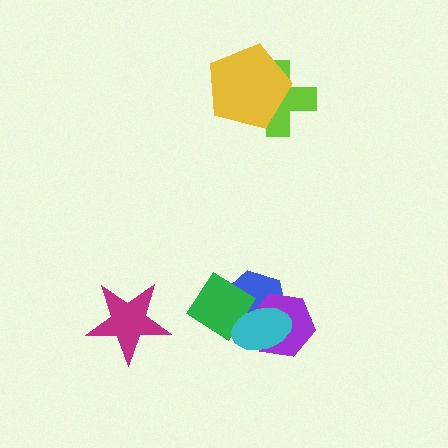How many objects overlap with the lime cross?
1 object overlaps with the lime cross.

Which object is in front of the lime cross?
The yellow pentagon is in front of the lime cross.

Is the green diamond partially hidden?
Yes, it is partially covered by another shape.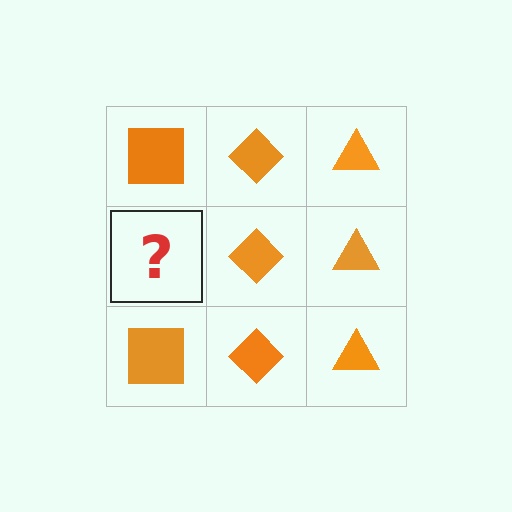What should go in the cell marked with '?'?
The missing cell should contain an orange square.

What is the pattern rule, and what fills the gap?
The rule is that each column has a consistent shape. The gap should be filled with an orange square.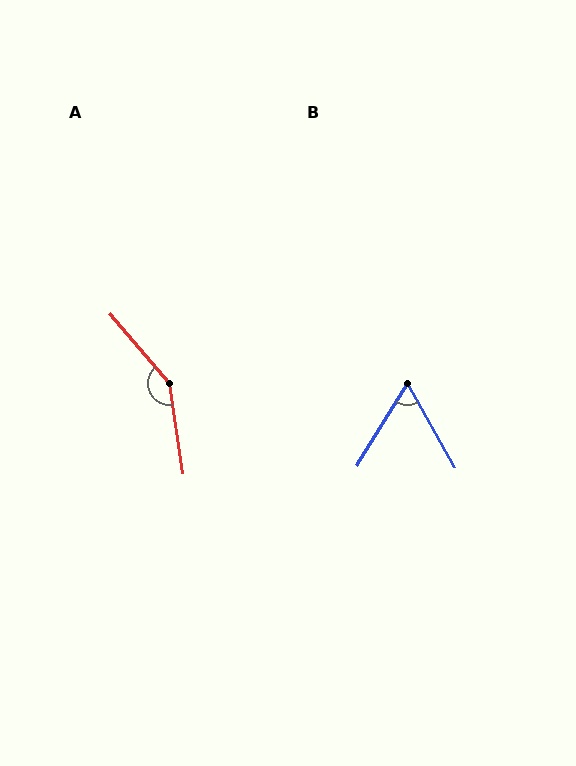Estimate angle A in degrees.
Approximately 148 degrees.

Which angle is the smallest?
B, at approximately 61 degrees.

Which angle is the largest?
A, at approximately 148 degrees.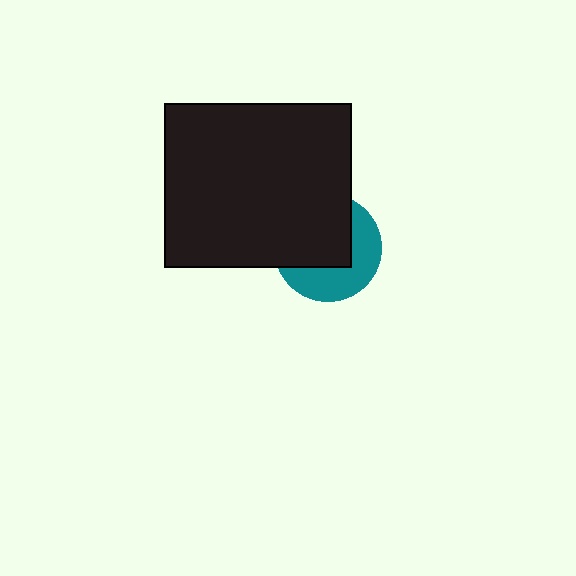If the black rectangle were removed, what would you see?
You would see the complete teal circle.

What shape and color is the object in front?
The object in front is a black rectangle.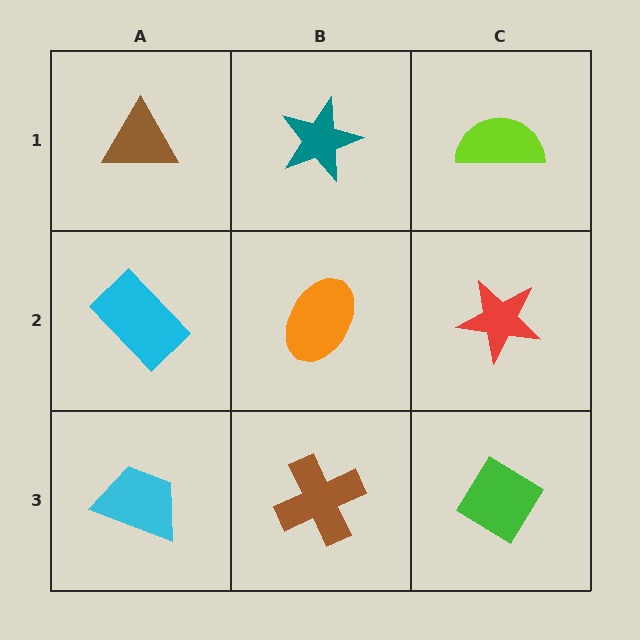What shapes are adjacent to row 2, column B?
A teal star (row 1, column B), a brown cross (row 3, column B), a cyan rectangle (row 2, column A), a red star (row 2, column C).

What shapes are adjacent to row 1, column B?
An orange ellipse (row 2, column B), a brown triangle (row 1, column A), a lime semicircle (row 1, column C).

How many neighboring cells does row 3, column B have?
3.